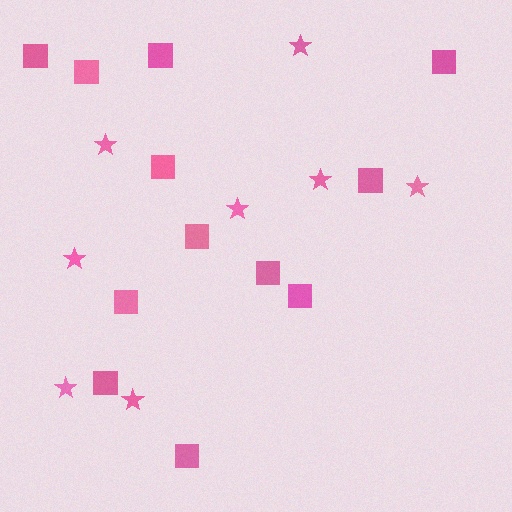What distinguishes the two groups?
There are 2 groups: one group of stars (8) and one group of squares (12).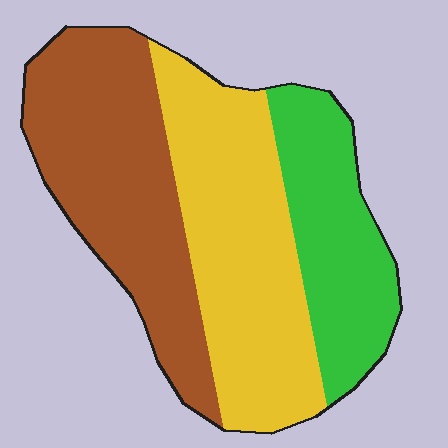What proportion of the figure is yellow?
Yellow covers about 40% of the figure.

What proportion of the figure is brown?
Brown covers around 40% of the figure.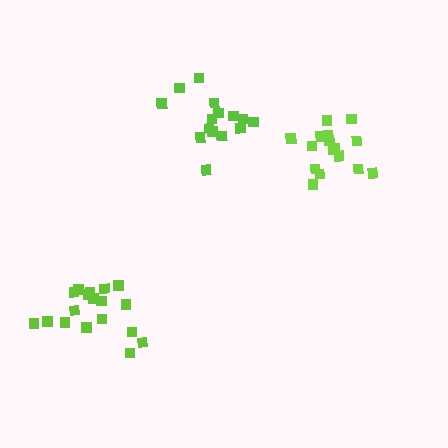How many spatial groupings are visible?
There are 3 spatial groupings.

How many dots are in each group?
Group 1: 15 dots, Group 2: 17 dots, Group 3: 18 dots (50 total).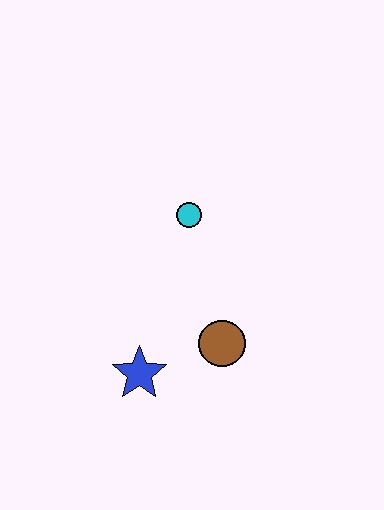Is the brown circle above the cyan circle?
No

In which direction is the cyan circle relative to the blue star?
The cyan circle is above the blue star.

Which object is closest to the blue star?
The brown circle is closest to the blue star.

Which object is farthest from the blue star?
The cyan circle is farthest from the blue star.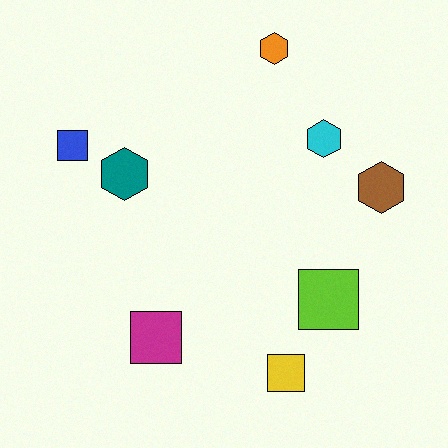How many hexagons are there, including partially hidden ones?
There are 4 hexagons.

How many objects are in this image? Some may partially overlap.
There are 8 objects.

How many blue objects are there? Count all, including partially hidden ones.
There is 1 blue object.